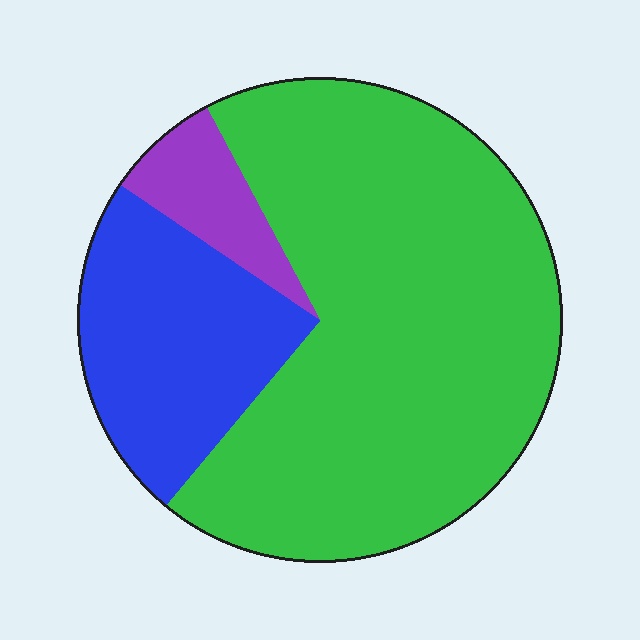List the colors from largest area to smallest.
From largest to smallest: green, blue, purple.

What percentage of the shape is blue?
Blue covers about 25% of the shape.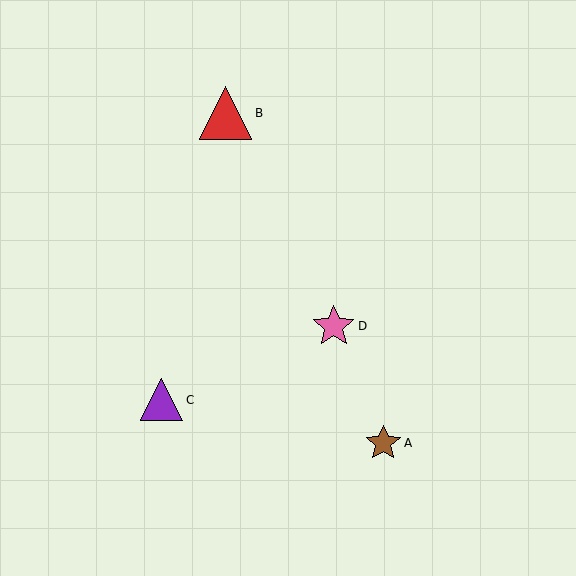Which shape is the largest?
The red triangle (labeled B) is the largest.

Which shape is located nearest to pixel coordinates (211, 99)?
The red triangle (labeled B) at (226, 113) is nearest to that location.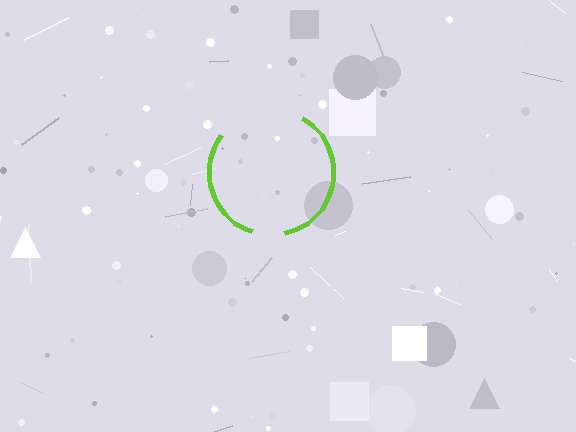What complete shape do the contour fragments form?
The contour fragments form a circle.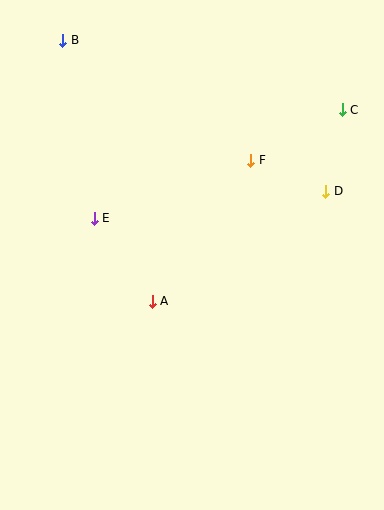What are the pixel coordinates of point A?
Point A is at (152, 301).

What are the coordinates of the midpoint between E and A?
The midpoint between E and A is at (123, 260).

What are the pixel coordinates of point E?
Point E is at (94, 218).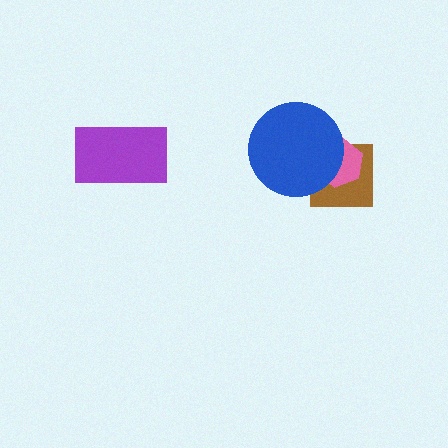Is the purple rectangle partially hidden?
No, no other shape covers it.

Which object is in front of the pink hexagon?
The blue circle is in front of the pink hexagon.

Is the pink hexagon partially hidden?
Yes, it is partially covered by another shape.